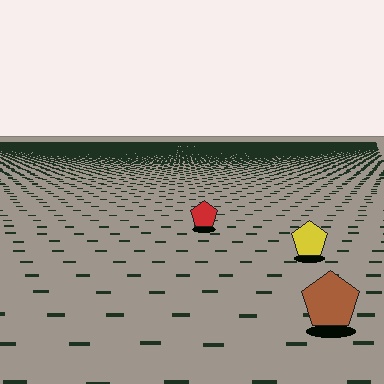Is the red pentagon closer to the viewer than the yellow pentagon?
No. The yellow pentagon is closer — you can tell from the texture gradient: the ground texture is coarser near it.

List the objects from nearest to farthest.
From nearest to farthest: the brown pentagon, the yellow pentagon, the red pentagon.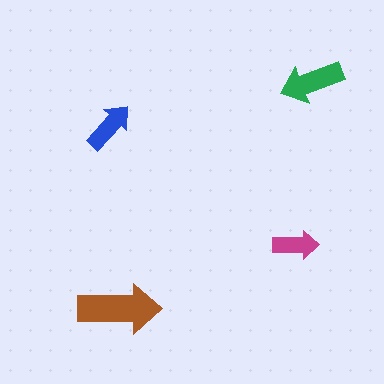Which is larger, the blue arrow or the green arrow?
The green one.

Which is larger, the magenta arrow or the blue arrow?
The blue one.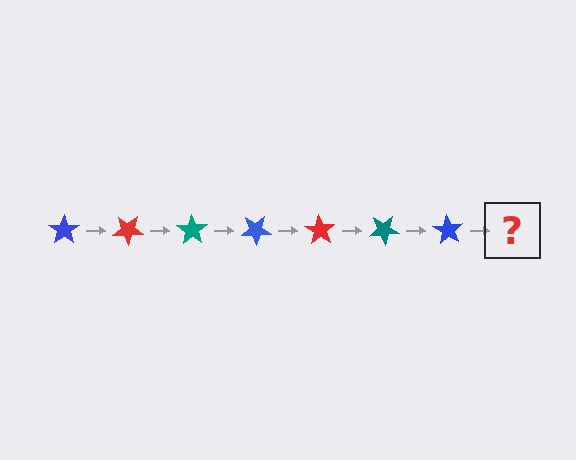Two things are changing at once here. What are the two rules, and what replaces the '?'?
The two rules are that it rotates 35 degrees each step and the color cycles through blue, red, and teal. The '?' should be a red star, rotated 245 degrees from the start.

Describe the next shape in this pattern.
It should be a red star, rotated 245 degrees from the start.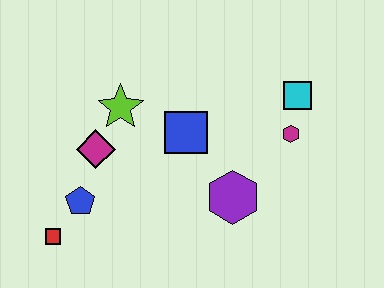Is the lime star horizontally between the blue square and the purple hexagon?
No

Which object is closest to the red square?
The blue pentagon is closest to the red square.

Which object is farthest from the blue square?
The red square is farthest from the blue square.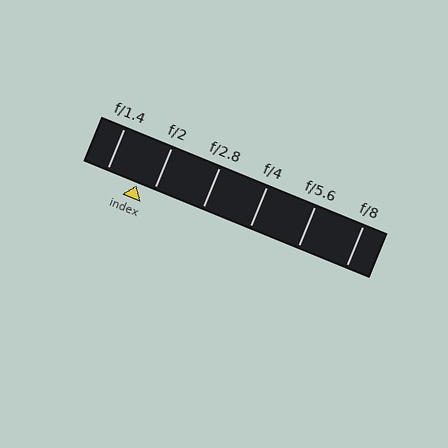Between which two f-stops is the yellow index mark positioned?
The index mark is between f/1.4 and f/2.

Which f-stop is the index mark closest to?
The index mark is closest to f/2.